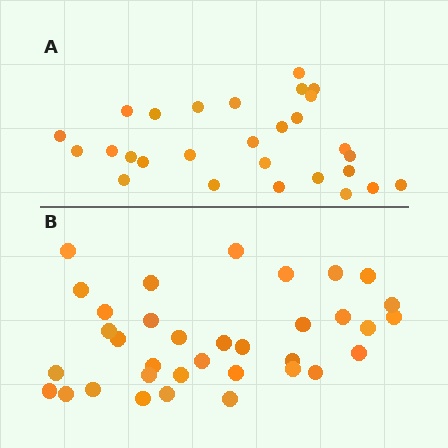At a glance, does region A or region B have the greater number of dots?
Region B (the bottom region) has more dots.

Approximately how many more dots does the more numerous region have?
Region B has roughly 8 or so more dots than region A.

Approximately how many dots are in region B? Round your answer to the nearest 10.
About 40 dots. (The exact count is 35, which rounds to 40.)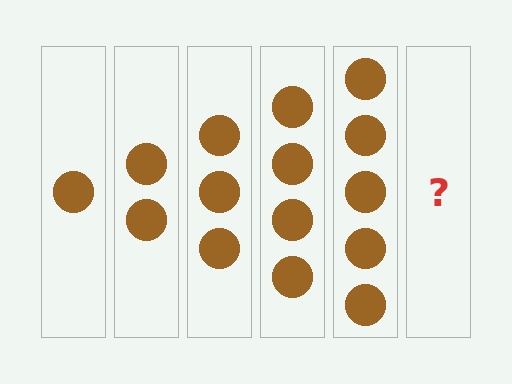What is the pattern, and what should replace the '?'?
The pattern is that each step adds one more circle. The '?' should be 6 circles.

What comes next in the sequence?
The next element should be 6 circles.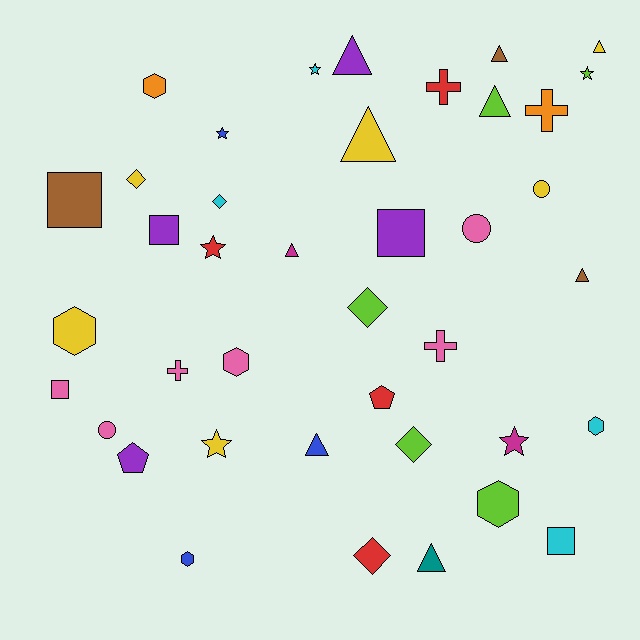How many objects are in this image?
There are 40 objects.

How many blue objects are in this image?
There are 3 blue objects.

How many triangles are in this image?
There are 9 triangles.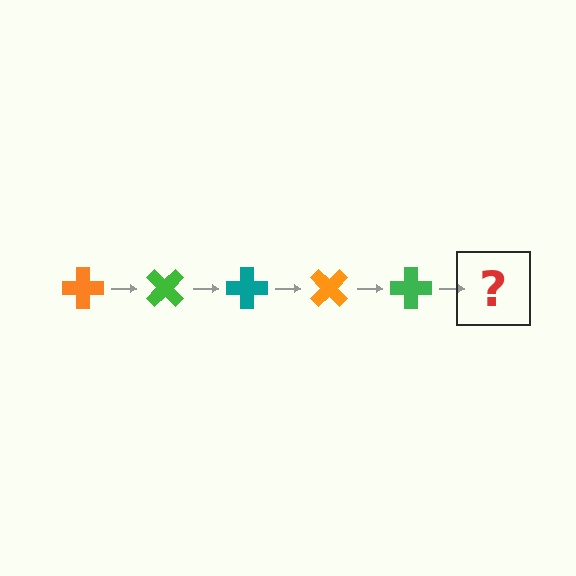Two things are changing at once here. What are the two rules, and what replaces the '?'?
The two rules are that it rotates 45 degrees each step and the color cycles through orange, green, and teal. The '?' should be a teal cross, rotated 225 degrees from the start.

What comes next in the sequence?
The next element should be a teal cross, rotated 225 degrees from the start.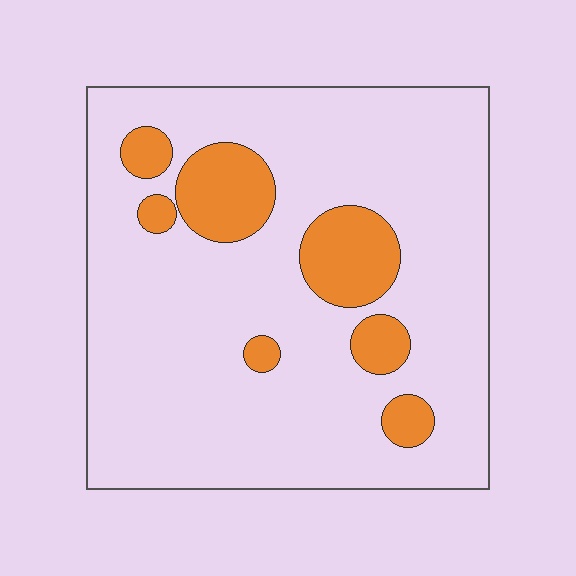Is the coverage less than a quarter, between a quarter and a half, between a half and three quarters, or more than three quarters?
Less than a quarter.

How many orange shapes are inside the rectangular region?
7.